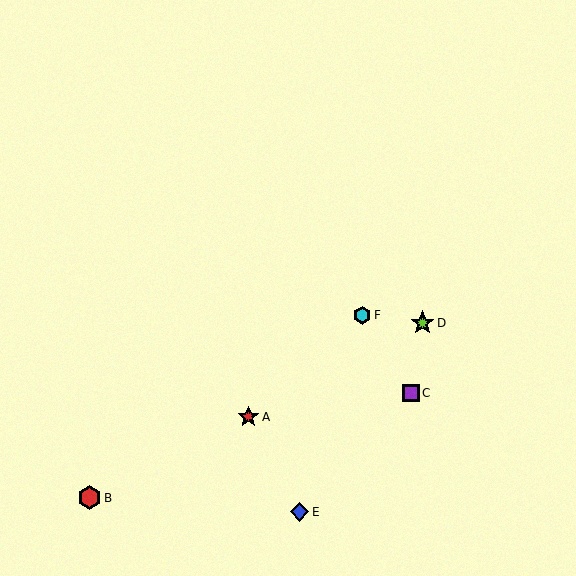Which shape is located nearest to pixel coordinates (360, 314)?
The cyan hexagon (labeled F) at (362, 315) is nearest to that location.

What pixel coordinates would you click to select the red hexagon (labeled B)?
Click at (90, 498) to select the red hexagon B.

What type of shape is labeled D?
Shape D is a lime star.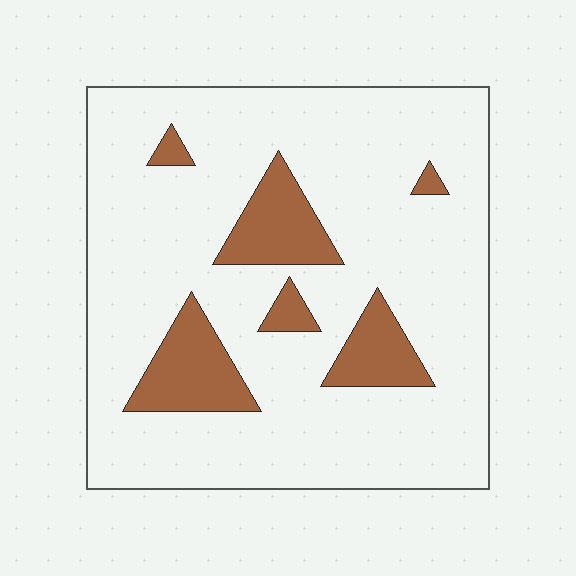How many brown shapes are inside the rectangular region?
6.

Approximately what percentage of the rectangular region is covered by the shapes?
Approximately 15%.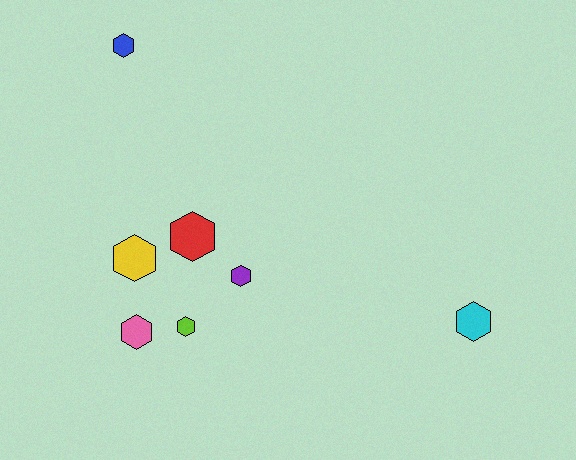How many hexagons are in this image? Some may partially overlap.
There are 7 hexagons.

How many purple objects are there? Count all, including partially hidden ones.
There is 1 purple object.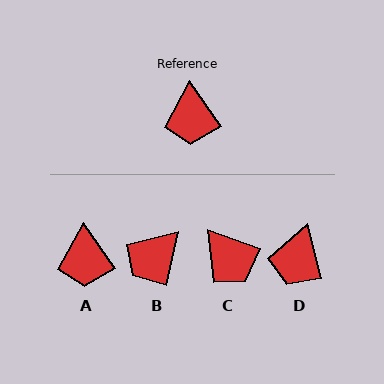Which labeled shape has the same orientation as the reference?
A.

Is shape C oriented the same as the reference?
No, it is off by about 35 degrees.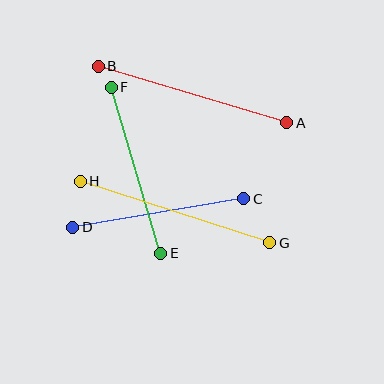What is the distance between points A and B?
The distance is approximately 197 pixels.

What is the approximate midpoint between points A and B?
The midpoint is at approximately (192, 95) pixels.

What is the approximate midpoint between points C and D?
The midpoint is at approximately (158, 213) pixels.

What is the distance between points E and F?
The distance is approximately 173 pixels.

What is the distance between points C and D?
The distance is approximately 173 pixels.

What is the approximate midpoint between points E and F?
The midpoint is at approximately (136, 170) pixels.